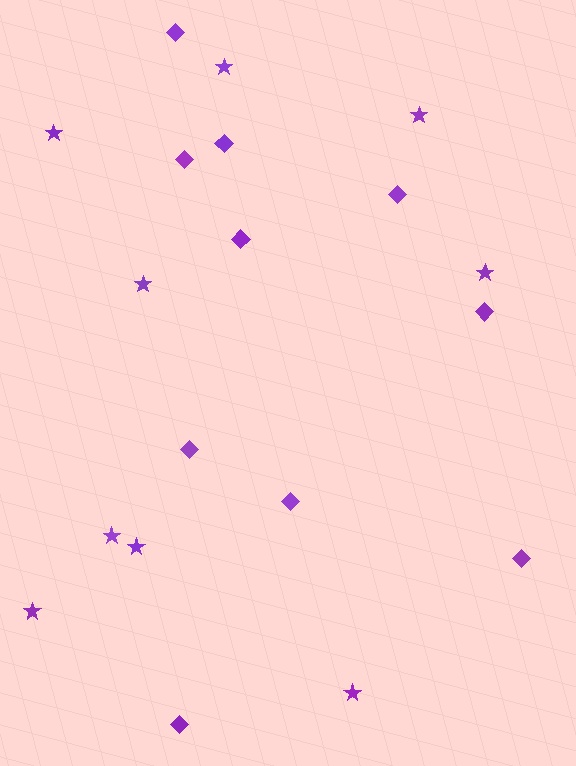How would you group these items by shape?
There are 2 groups: one group of diamonds (10) and one group of stars (9).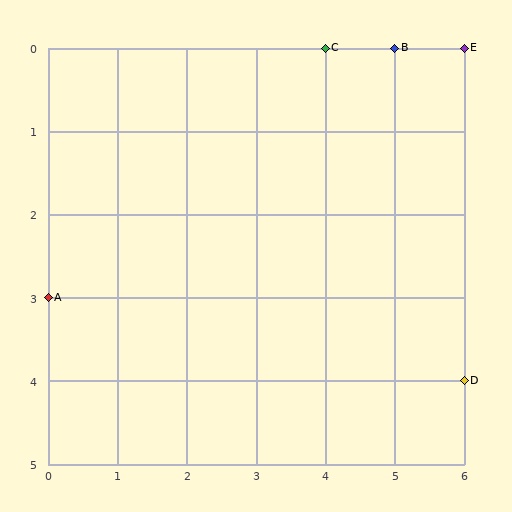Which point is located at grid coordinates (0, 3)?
Point A is at (0, 3).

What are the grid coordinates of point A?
Point A is at grid coordinates (0, 3).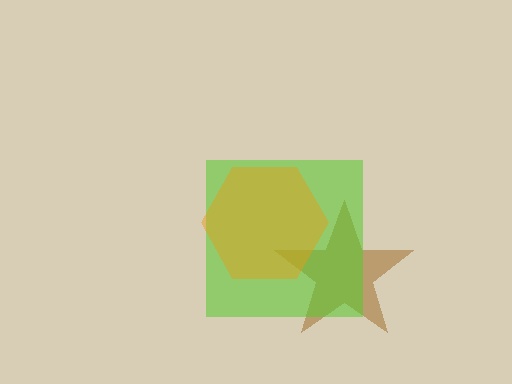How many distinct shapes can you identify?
There are 3 distinct shapes: a brown star, a lime square, an orange hexagon.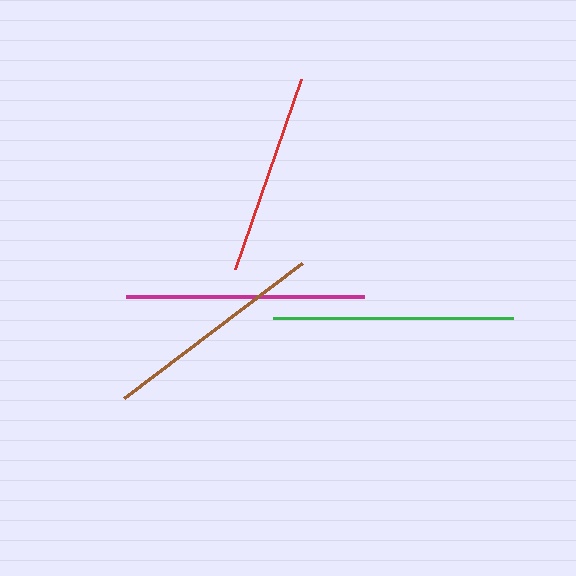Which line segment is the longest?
The green line is the longest at approximately 240 pixels.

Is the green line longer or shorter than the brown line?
The green line is longer than the brown line.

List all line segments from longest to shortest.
From longest to shortest: green, magenta, brown, red.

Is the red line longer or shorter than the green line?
The green line is longer than the red line.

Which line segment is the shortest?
The red line is the shortest at approximately 202 pixels.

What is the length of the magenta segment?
The magenta segment is approximately 238 pixels long.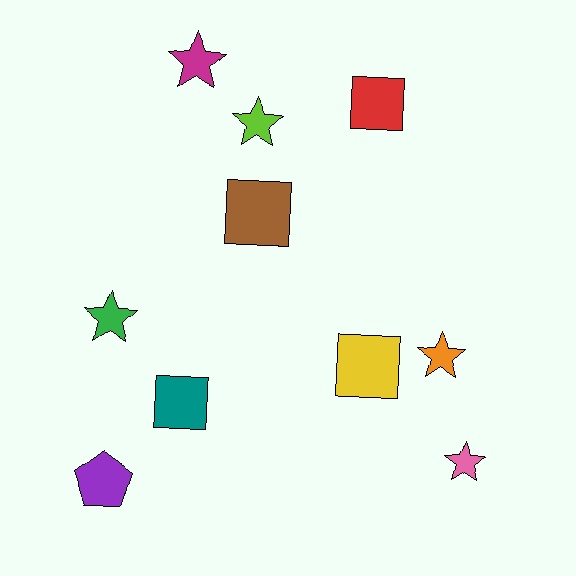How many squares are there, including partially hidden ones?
There are 4 squares.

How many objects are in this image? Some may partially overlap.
There are 10 objects.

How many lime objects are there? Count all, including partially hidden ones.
There is 1 lime object.